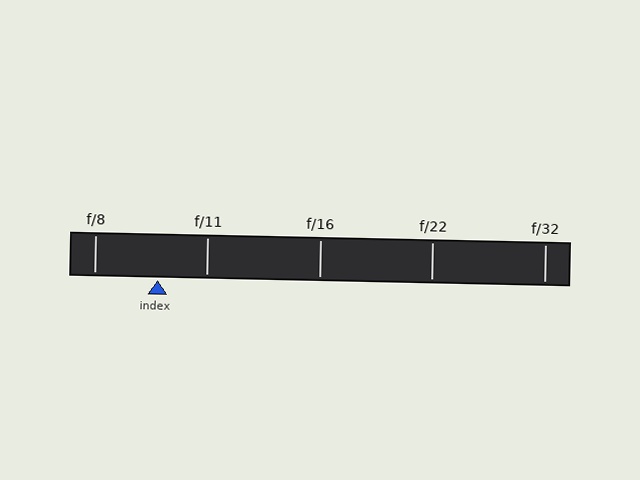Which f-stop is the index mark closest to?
The index mark is closest to f/11.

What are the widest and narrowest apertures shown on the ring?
The widest aperture shown is f/8 and the narrowest is f/32.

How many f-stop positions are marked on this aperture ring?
There are 5 f-stop positions marked.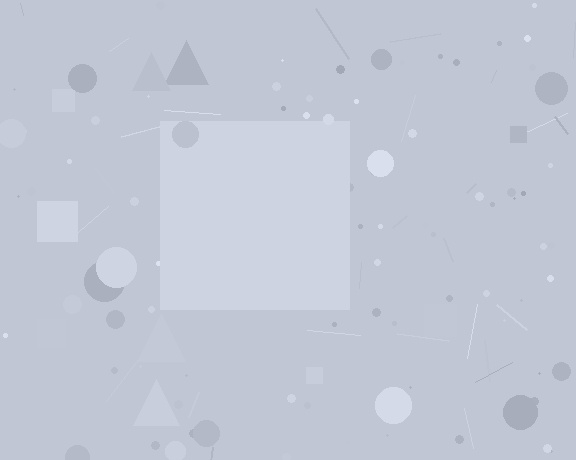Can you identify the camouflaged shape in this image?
The camouflaged shape is a square.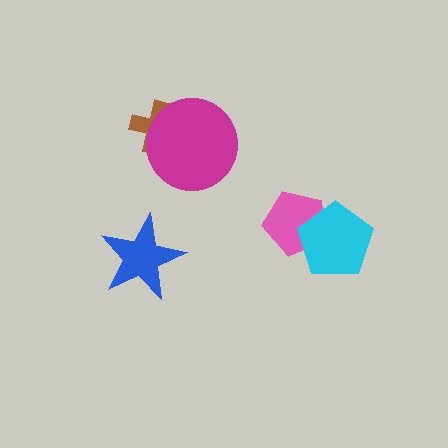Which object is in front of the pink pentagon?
The cyan pentagon is in front of the pink pentagon.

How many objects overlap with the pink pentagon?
1 object overlaps with the pink pentagon.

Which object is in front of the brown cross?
The magenta circle is in front of the brown cross.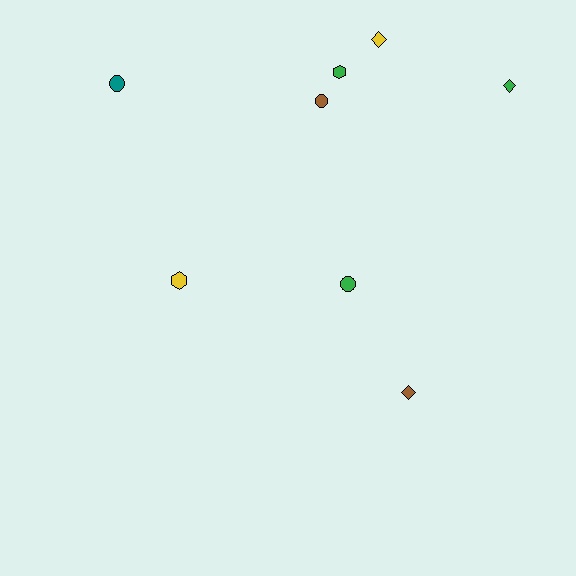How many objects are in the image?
There are 8 objects.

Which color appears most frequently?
Green, with 3 objects.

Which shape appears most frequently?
Circle, with 3 objects.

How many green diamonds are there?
There is 1 green diamond.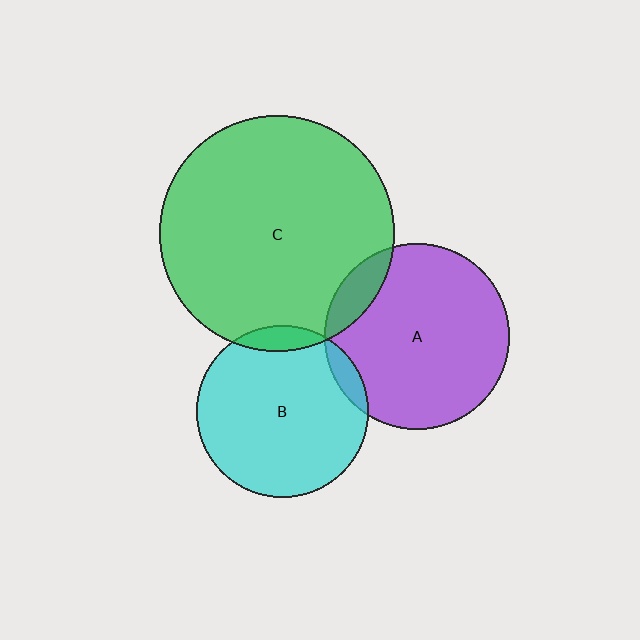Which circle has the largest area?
Circle C (green).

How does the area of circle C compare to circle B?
Approximately 1.9 times.